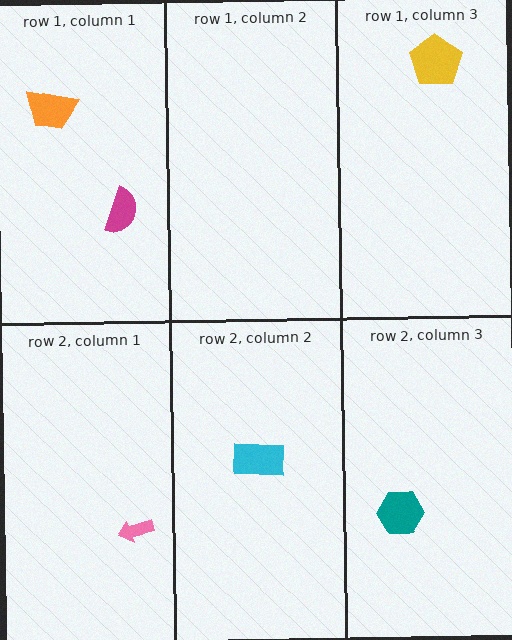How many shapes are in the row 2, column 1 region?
1.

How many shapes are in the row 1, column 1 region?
2.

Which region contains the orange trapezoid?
The row 1, column 1 region.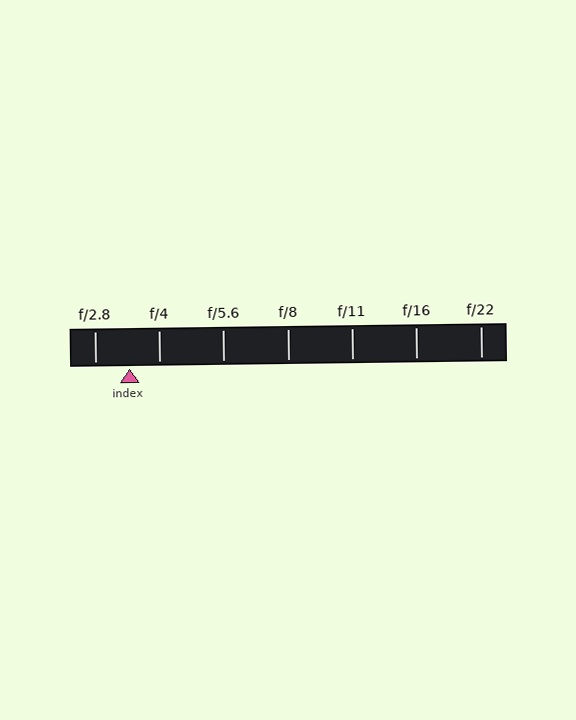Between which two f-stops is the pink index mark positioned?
The index mark is between f/2.8 and f/4.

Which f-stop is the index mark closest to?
The index mark is closest to f/4.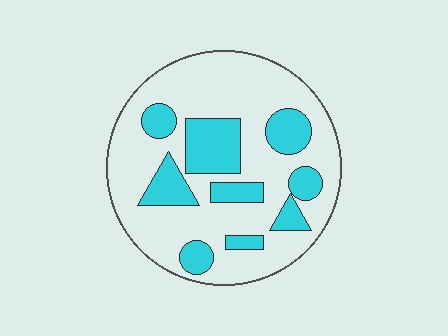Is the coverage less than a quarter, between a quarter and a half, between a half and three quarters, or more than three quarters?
Between a quarter and a half.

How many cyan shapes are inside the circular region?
9.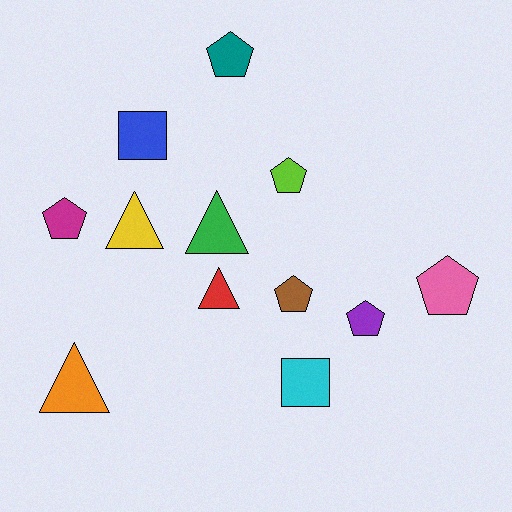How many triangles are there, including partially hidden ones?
There are 4 triangles.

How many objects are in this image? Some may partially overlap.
There are 12 objects.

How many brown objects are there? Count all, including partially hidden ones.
There is 1 brown object.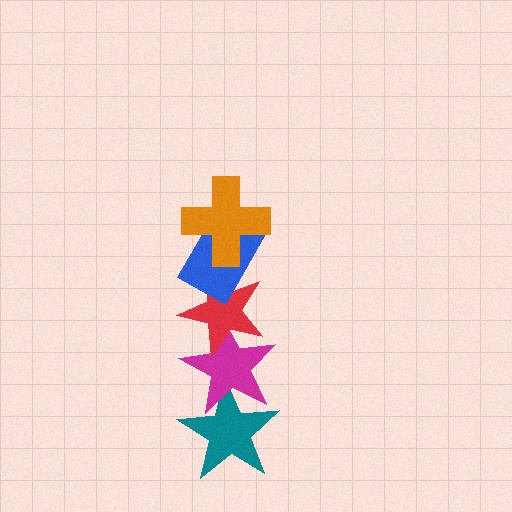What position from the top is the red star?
The red star is 3rd from the top.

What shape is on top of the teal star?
The magenta star is on top of the teal star.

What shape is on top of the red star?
The blue rectangle is on top of the red star.